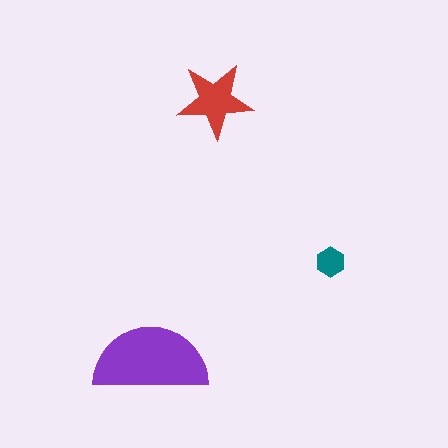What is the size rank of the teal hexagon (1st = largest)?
3rd.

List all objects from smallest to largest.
The teal hexagon, the red star, the purple semicircle.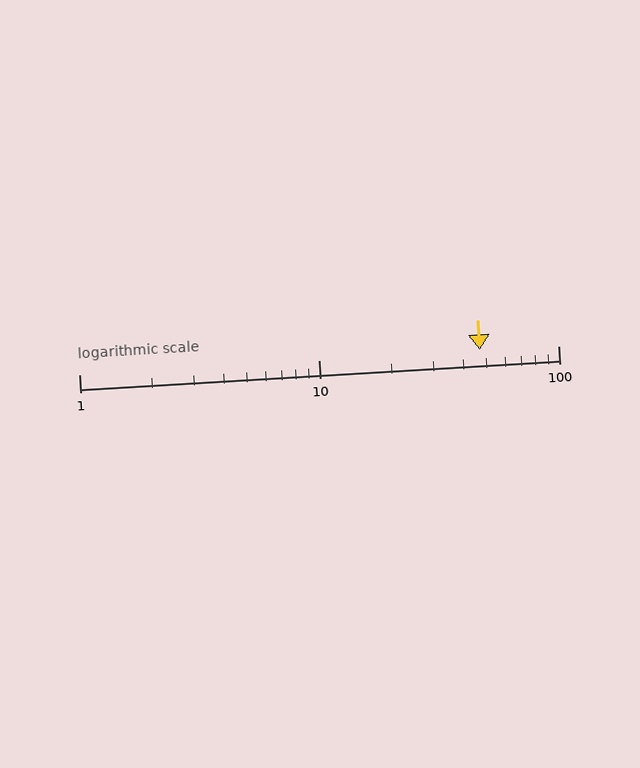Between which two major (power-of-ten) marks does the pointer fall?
The pointer is between 10 and 100.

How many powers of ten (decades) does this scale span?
The scale spans 2 decades, from 1 to 100.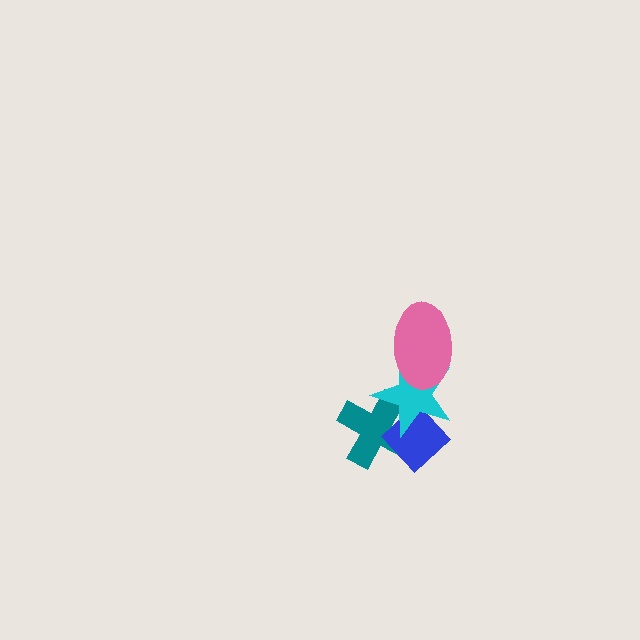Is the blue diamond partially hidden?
Yes, it is partially covered by another shape.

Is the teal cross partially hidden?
Yes, it is partially covered by another shape.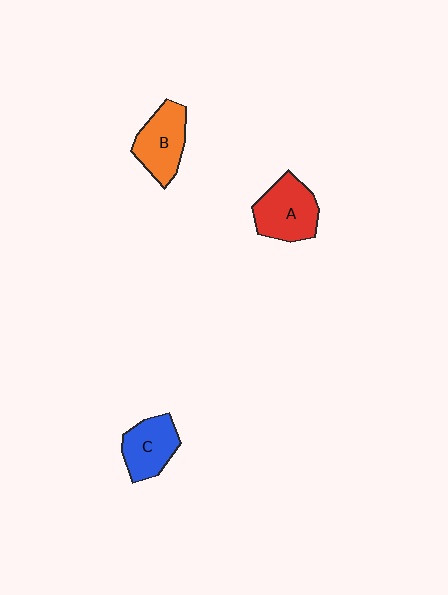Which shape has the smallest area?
Shape C (blue).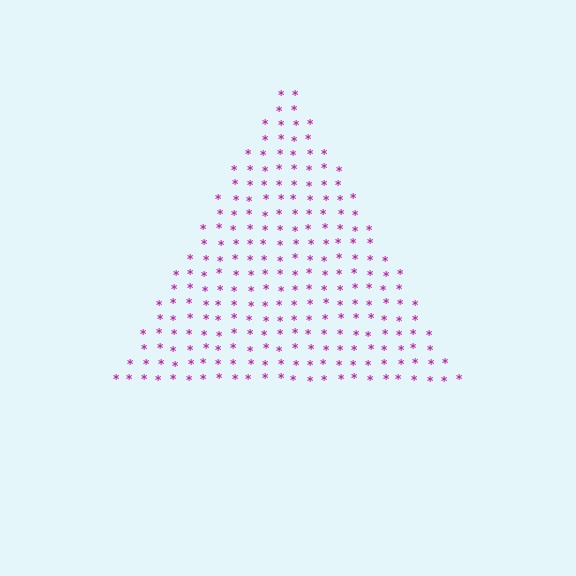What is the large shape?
The large shape is a triangle.